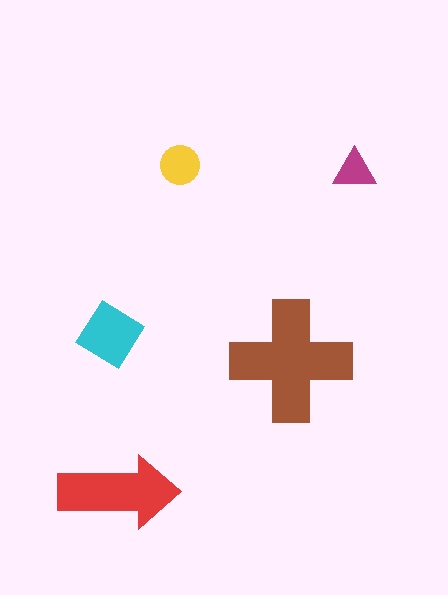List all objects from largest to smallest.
The brown cross, the red arrow, the cyan diamond, the yellow circle, the magenta triangle.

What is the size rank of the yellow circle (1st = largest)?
4th.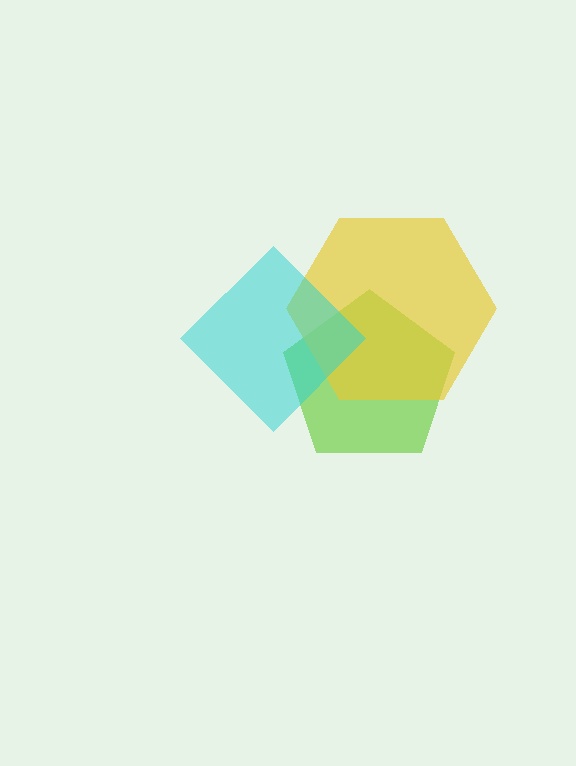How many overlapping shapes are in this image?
There are 3 overlapping shapes in the image.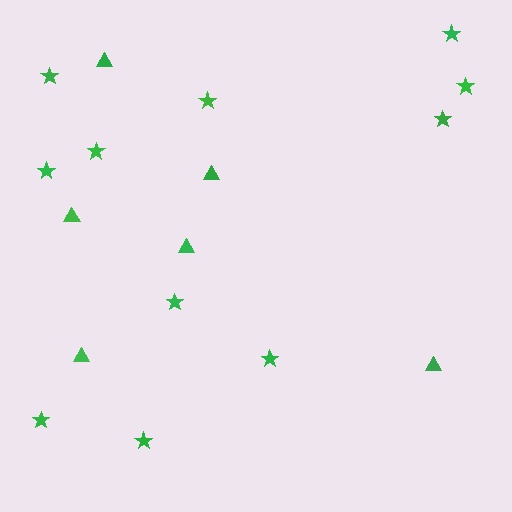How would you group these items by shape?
There are 2 groups: one group of triangles (6) and one group of stars (11).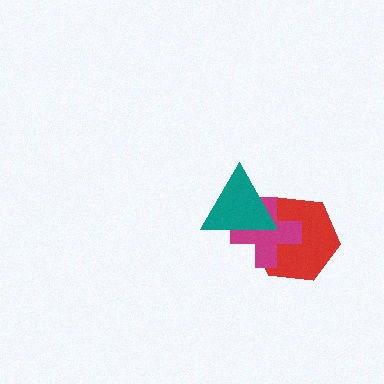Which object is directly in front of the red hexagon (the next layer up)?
The magenta cross is directly in front of the red hexagon.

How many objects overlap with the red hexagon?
2 objects overlap with the red hexagon.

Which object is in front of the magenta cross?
The teal triangle is in front of the magenta cross.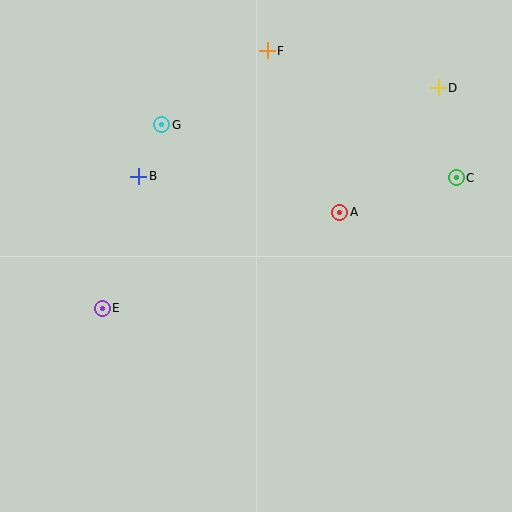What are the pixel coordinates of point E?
Point E is at (102, 308).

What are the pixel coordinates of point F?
Point F is at (267, 51).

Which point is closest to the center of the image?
Point A at (340, 212) is closest to the center.